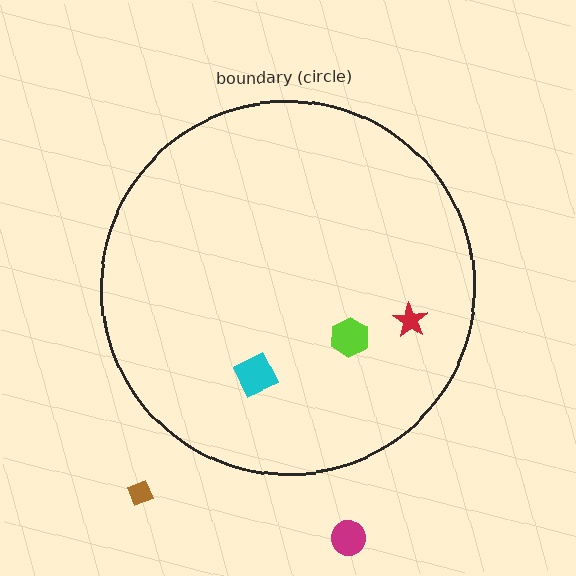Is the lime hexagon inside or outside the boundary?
Inside.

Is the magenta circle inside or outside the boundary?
Outside.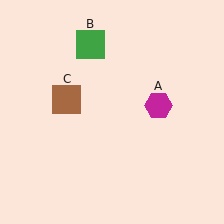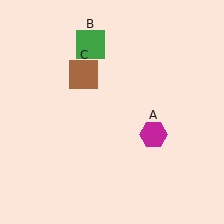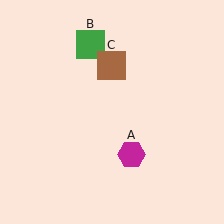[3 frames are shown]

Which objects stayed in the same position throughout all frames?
Green square (object B) remained stationary.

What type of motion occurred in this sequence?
The magenta hexagon (object A), brown square (object C) rotated clockwise around the center of the scene.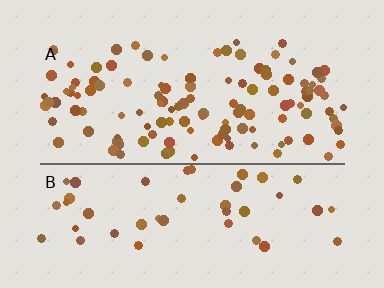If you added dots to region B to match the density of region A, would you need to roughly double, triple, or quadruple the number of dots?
Approximately double.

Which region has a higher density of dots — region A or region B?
A (the top).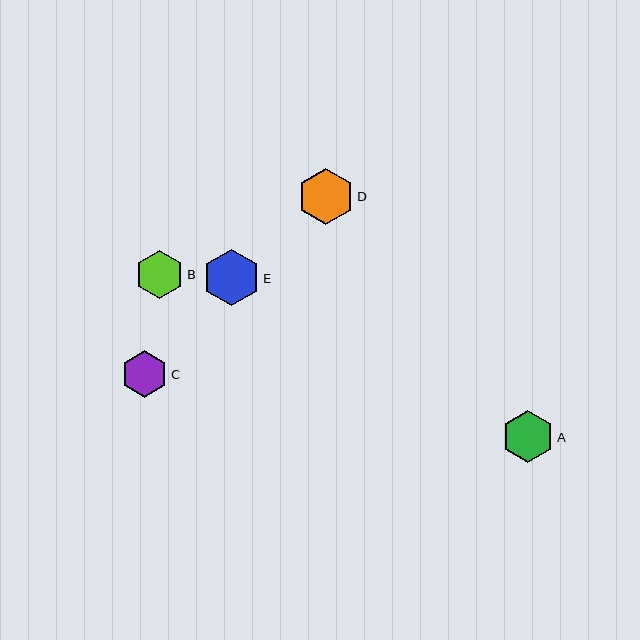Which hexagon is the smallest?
Hexagon C is the smallest with a size of approximately 47 pixels.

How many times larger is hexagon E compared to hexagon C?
Hexagon E is approximately 1.2 times the size of hexagon C.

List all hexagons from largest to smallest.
From largest to smallest: E, D, A, B, C.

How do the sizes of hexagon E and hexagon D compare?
Hexagon E and hexagon D are approximately the same size.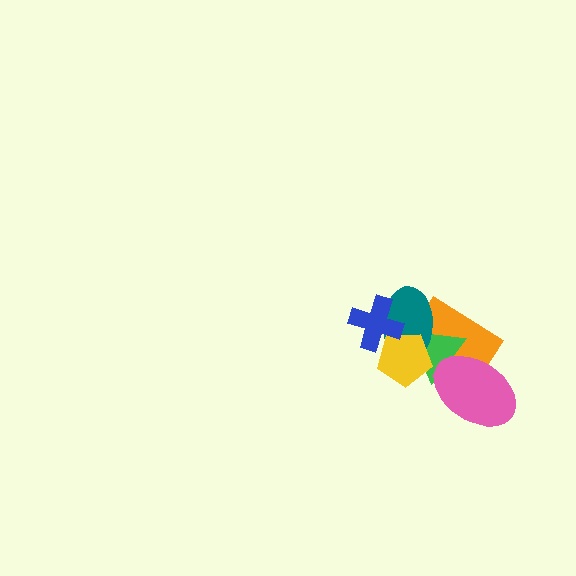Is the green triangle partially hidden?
Yes, it is partially covered by another shape.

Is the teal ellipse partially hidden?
Yes, it is partially covered by another shape.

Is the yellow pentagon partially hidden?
Yes, it is partially covered by another shape.